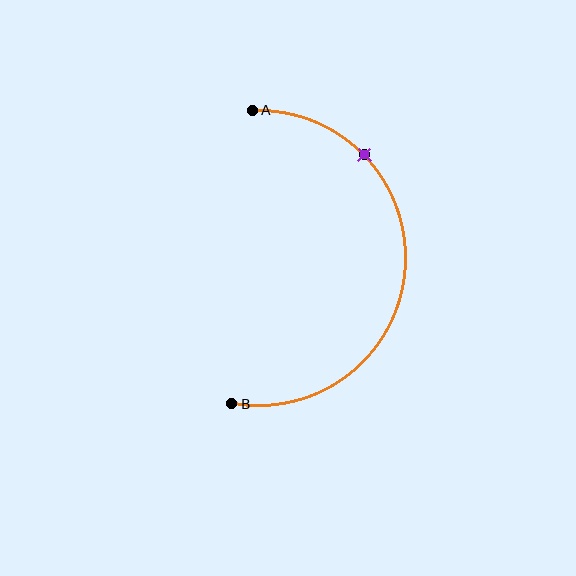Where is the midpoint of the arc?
The arc midpoint is the point on the curve farthest from the straight line joining A and B. It sits to the right of that line.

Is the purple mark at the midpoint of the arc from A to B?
No. The purple mark lies on the arc but is closer to endpoint A. The arc midpoint would be at the point on the curve equidistant along the arc from both A and B.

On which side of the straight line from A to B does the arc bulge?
The arc bulges to the right of the straight line connecting A and B.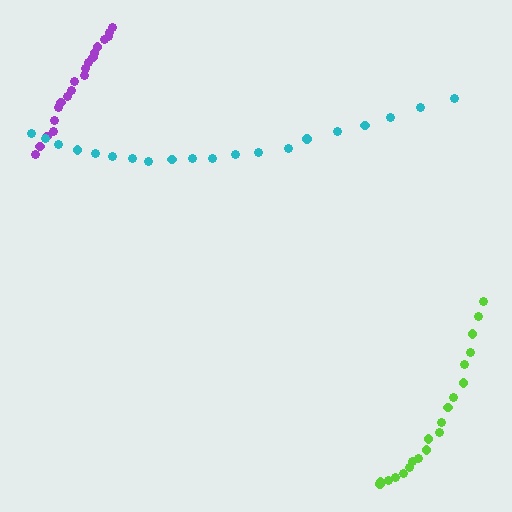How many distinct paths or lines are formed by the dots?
There are 3 distinct paths.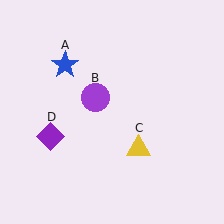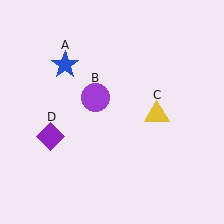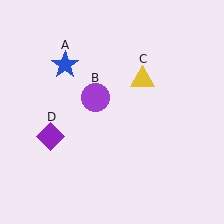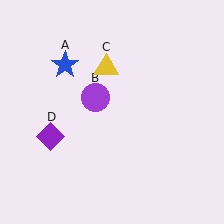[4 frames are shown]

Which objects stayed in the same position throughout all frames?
Blue star (object A) and purple circle (object B) and purple diamond (object D) remained stationary.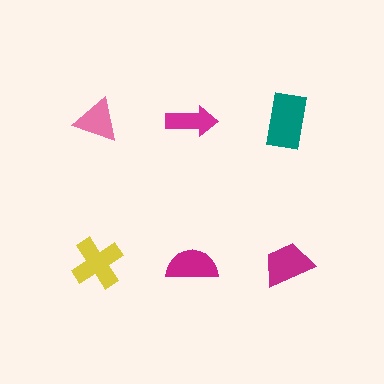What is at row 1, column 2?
A magenta arrow.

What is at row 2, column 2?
A magenta semicircle.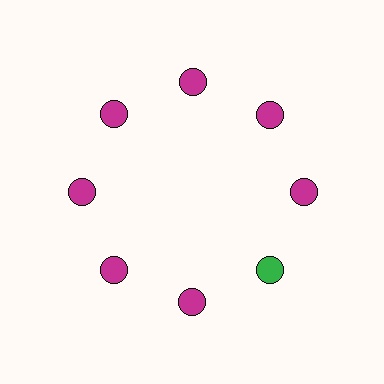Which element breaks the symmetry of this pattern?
The green circle at roughly the 4 o'clock position breaks the symmetry. All other shapes are magenta circles.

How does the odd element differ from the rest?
It has a different color: green instead of magenta.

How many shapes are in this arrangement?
There are 8 shapes arranged in a ring pattern.